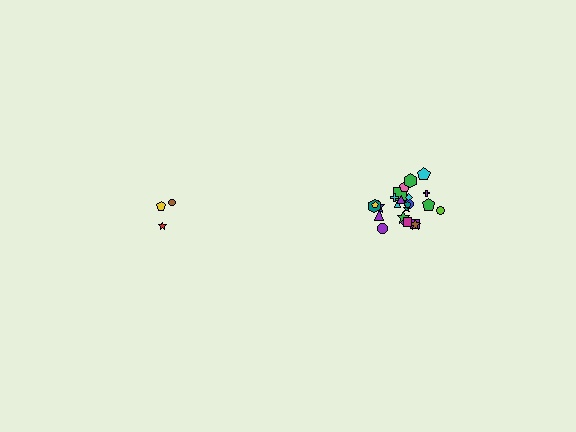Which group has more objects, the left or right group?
The right group.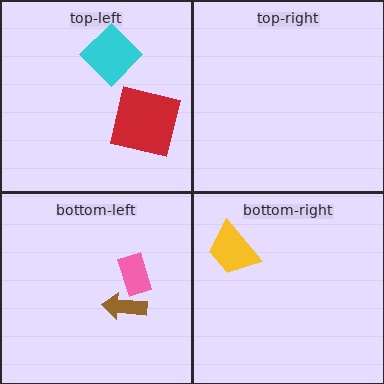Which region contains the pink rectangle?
The bottom-left region.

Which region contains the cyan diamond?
The top-left region.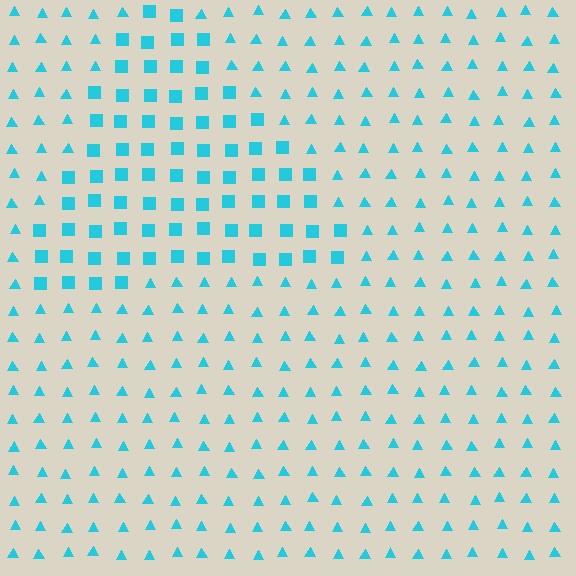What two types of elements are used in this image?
The image uses squares inside the triangle region and triangles outside it.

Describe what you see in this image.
The image is filled with small cyan elements arranged in a uniform grid. A triangle-shaped region contains squares, while the surrounding area contains triangles. The boundary is defined purely by the change in element shape.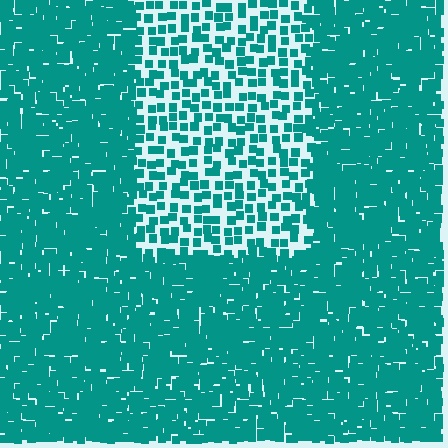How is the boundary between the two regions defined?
The boundary is defined by a change in element density (approximately 2.5x ratio). All elements are the same color, size, and shape.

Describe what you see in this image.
The image contains small teal elements arranged at two different densities. A rectangle-shaped region is visible where the elements are less densely packed than the surrounding area.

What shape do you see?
I see a rectangle.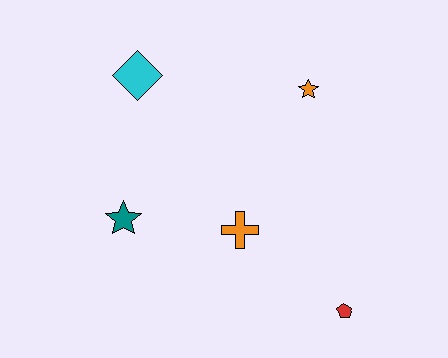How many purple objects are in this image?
There are no purple objects.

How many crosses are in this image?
There is 1 cross.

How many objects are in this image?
There are 5 objects.